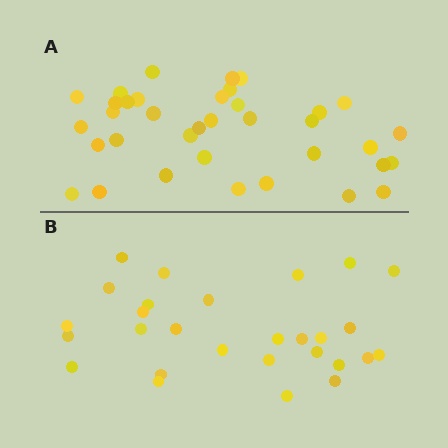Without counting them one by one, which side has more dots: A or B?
Region A (the top region) has more dots.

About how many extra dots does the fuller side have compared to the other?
Region A has roughly 8 or so more dots than region B.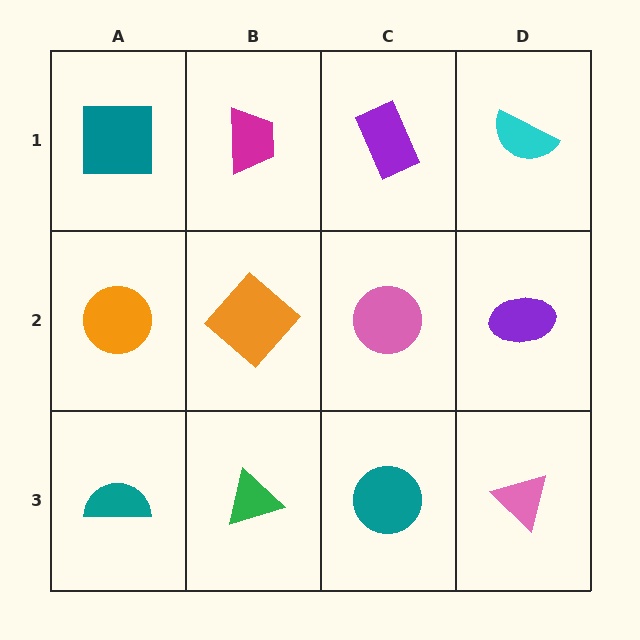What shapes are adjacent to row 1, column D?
A purple ellipse (row 2, column D), a purple rectangle (row 1, column C).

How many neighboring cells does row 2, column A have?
3.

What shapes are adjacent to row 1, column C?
A pink circle (row 2, column C), a magenta trapezoid (row 1, column B), a cyan semicircle (row 1, column D).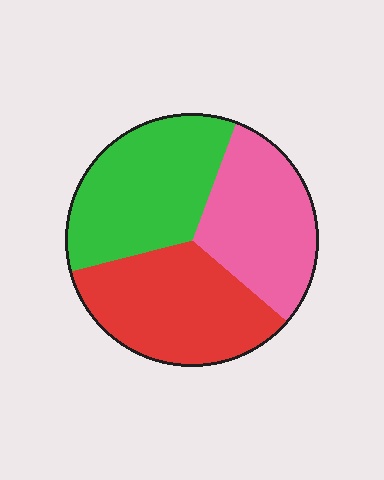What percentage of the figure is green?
Green takes up about one third (1/3) of the figure.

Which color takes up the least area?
Pink, at roughly 30%.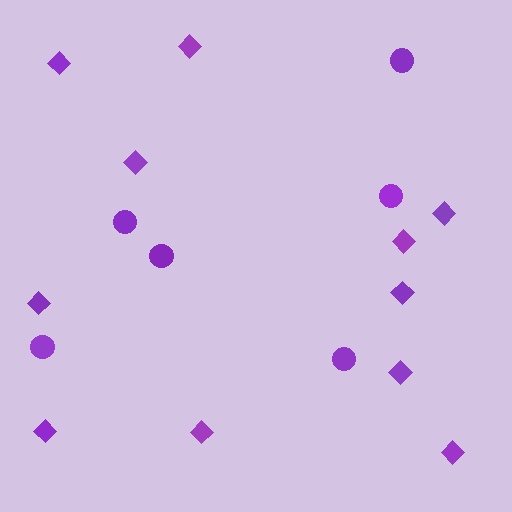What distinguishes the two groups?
There are 2 groups: one group of diamonds (11) and one group of circles (6).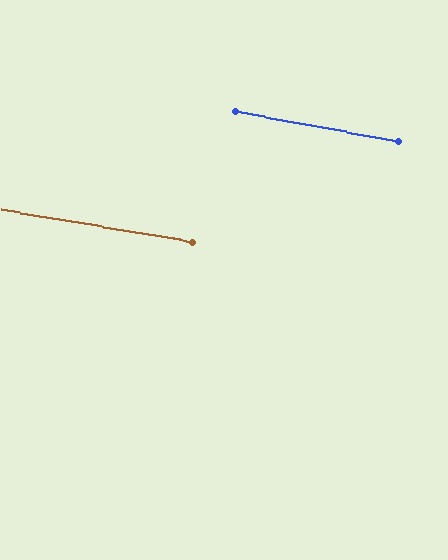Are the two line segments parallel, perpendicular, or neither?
Parallel — their directions differ by only 1.0°.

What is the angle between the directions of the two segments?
Approximately 1 degree.